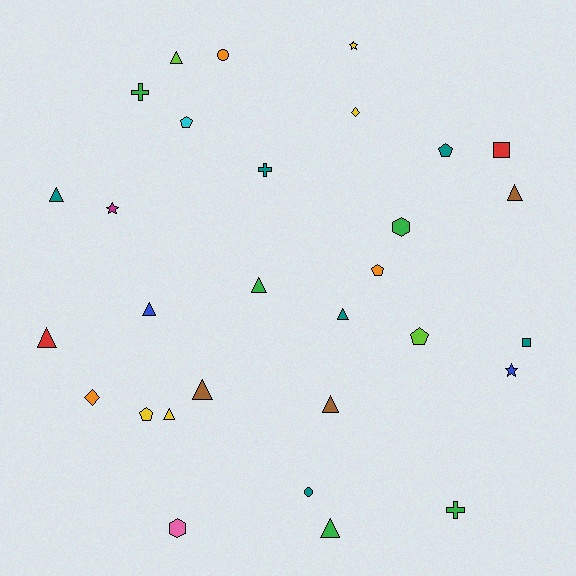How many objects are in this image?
There are 30 objects.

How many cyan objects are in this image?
There is 1 cyan object.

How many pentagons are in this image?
There are 5 pentagons.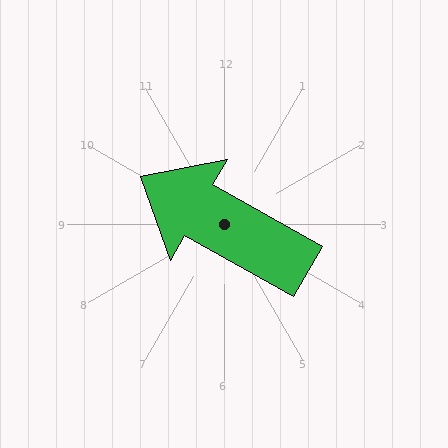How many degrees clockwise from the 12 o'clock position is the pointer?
Approximately 299 degrees.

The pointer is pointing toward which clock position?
Roughly 10 o'clock.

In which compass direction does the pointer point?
Northwest.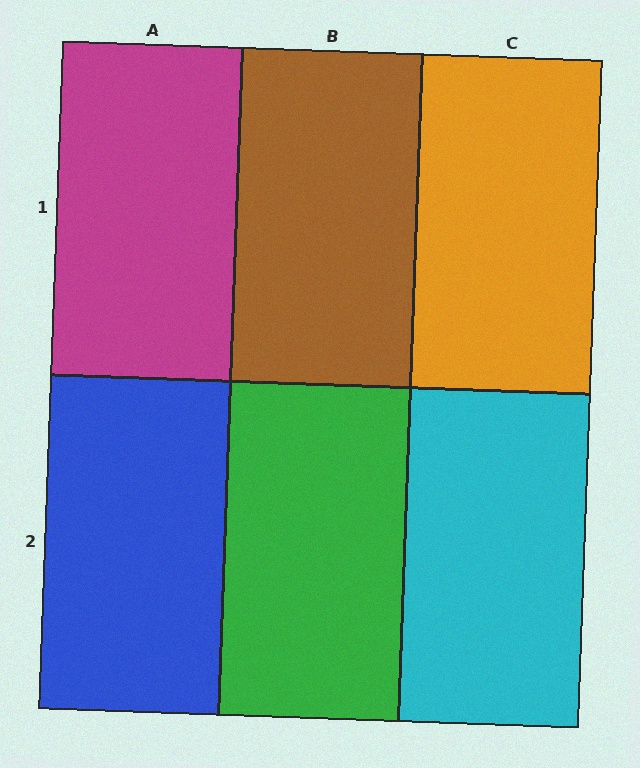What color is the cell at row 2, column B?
Green.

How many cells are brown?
1 cell is brown.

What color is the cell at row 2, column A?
Blue.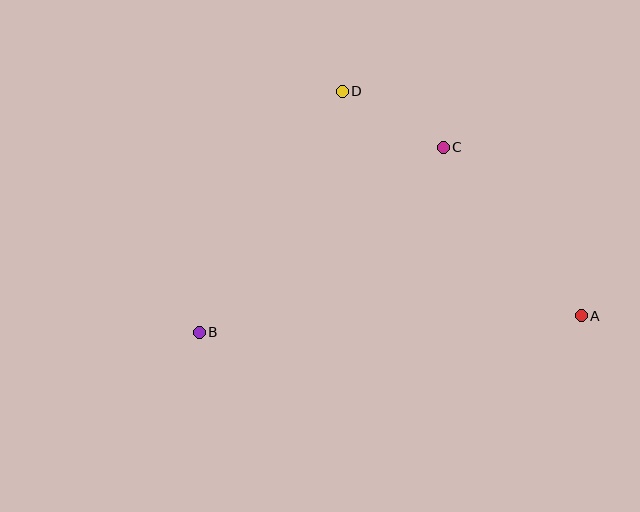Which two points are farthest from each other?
Points A and B are farthest from each other.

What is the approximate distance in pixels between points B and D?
The distance between B and D is approximately 280 pixels.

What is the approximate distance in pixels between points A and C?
The distance between A and C is approximately 218 pixels.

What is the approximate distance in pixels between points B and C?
The distance between B and C is approximately 306 pixels.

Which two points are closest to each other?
Points C and D are closest to each other.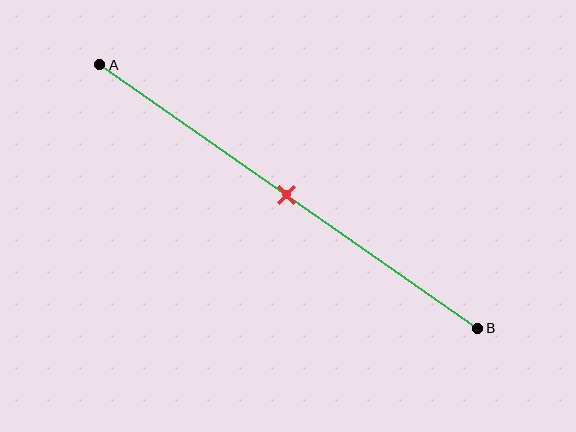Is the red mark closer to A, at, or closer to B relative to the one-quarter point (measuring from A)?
The red mark is closer to point B than the one-quarter point of segment AB.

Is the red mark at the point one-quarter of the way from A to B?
No, the mark is at about 50% from A, not at the 25% one-quarter point.